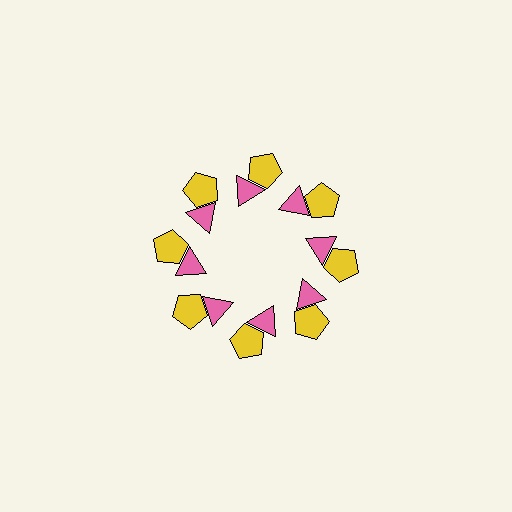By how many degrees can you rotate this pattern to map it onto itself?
The pattern maps onto itself every 45 degrees of rotation.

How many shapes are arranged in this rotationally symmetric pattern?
There are 16 shapes, arranged in 8 groups of 2.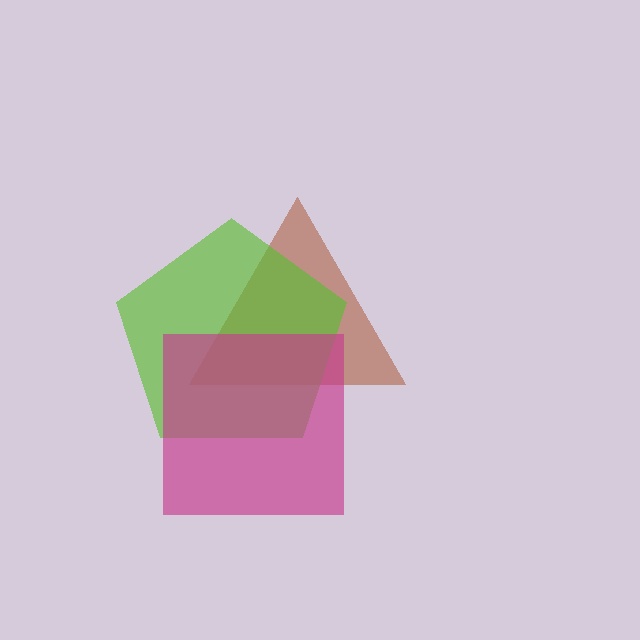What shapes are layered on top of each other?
The layered shapes are: a brown triangle, a lime pentagon, a magenta square.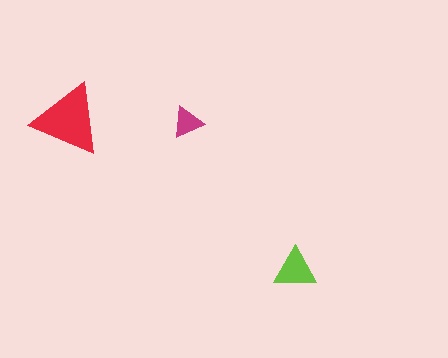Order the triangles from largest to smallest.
the red one, the lime one, the magenta one.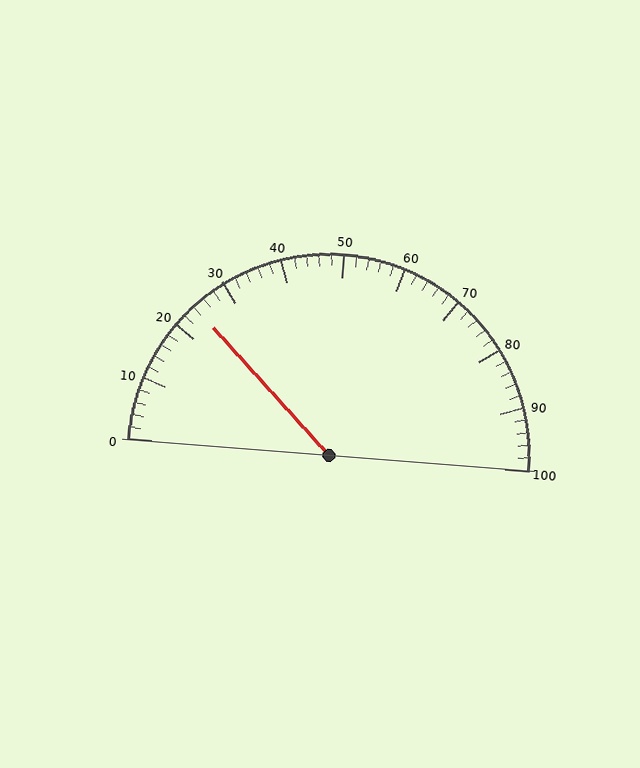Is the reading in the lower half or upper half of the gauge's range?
The reading is in the lower half of the range (0 to 100).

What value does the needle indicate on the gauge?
The needle indicates approximately 24.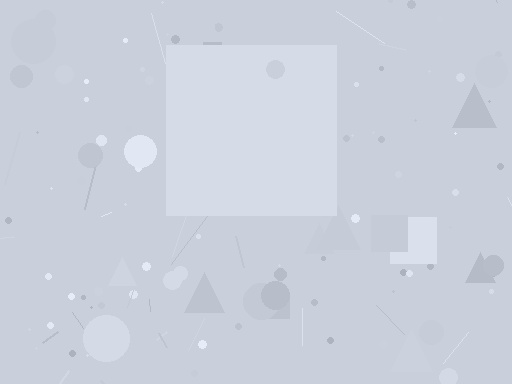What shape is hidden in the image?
A square is hidden in the image.